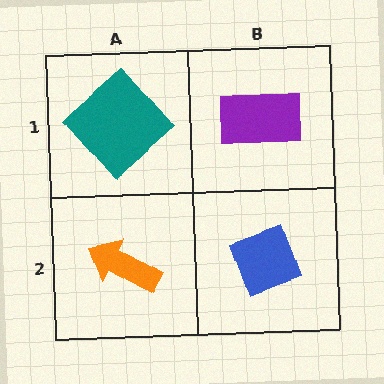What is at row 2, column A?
An orange arrow.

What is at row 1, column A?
A teal diamond.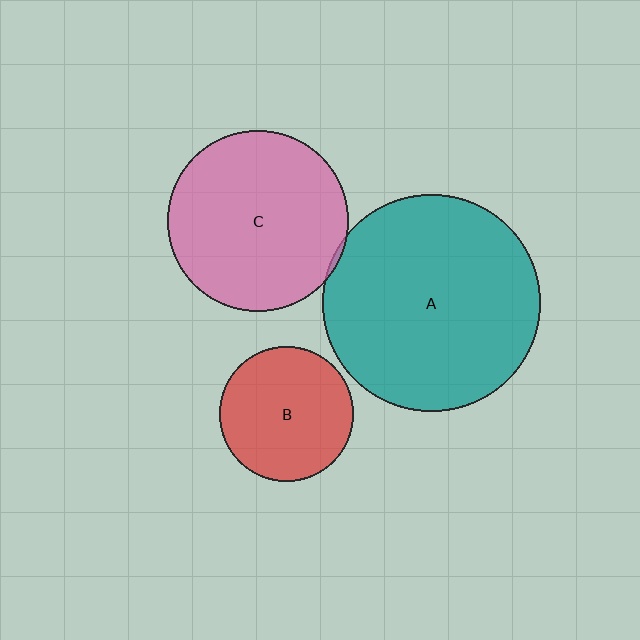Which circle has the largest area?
Circle A (teal).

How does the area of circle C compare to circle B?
Approximately 1.8 times.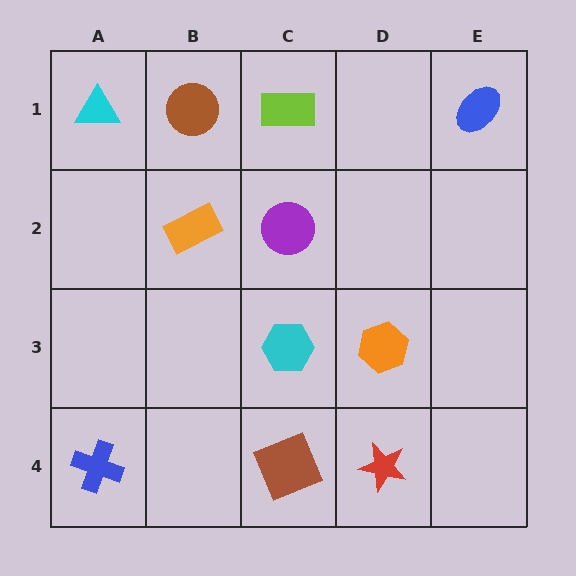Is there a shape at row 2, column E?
No, that cell is empty.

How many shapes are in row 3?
2 shapes.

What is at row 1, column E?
A blue ellipse.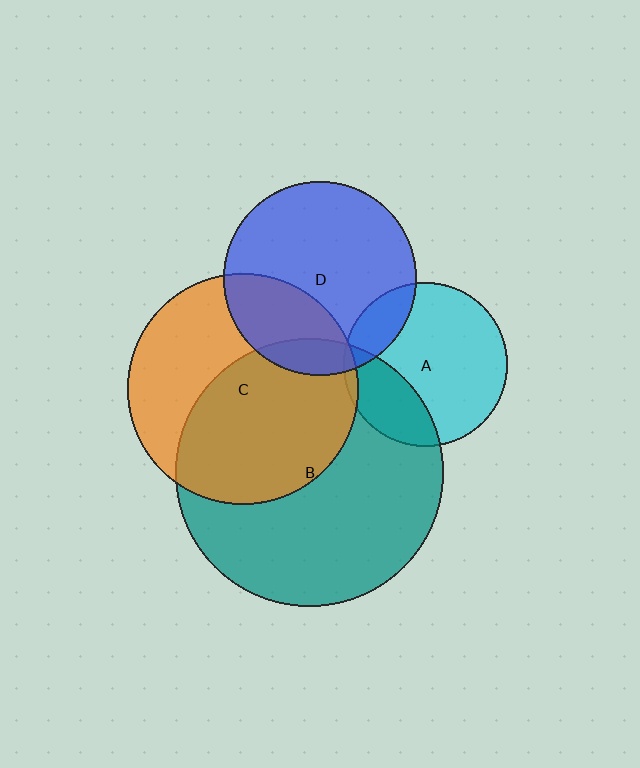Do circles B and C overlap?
Yes.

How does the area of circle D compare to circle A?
Approximately 1.4 times.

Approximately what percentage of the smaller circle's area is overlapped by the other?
Approximately 55%.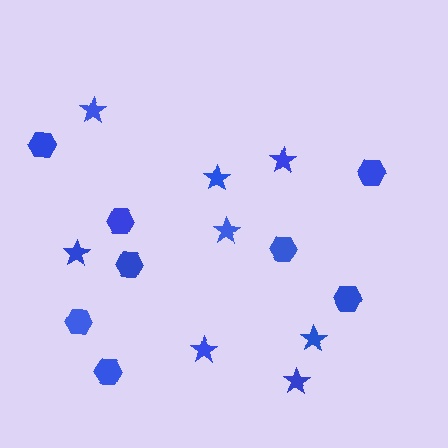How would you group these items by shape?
There are 2 groups: one group of hexagons (8) and one group of stars (8).